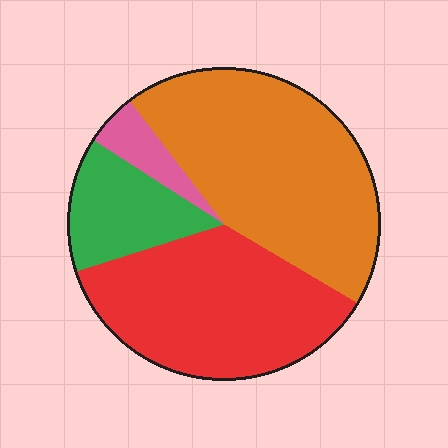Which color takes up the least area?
Pink, at roughly 5%.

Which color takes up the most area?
Orange, at roughly 45%.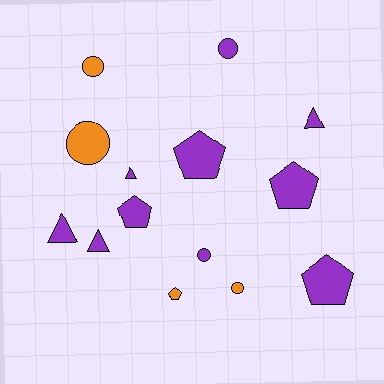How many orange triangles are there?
There are no orange triangles.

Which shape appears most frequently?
Pentagon, with 5 objects.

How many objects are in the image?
There are 14 objects.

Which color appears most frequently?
Purple, with 10 objects.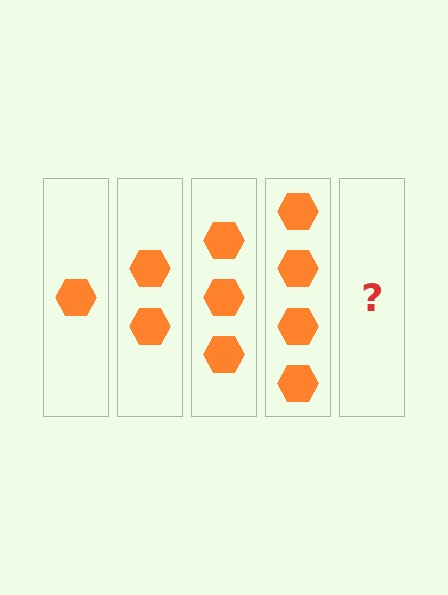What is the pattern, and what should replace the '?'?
The pattern is that each step adds one more hexagon. The '?' should be 5 hexagons.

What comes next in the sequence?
The next element should be 5 hexagons.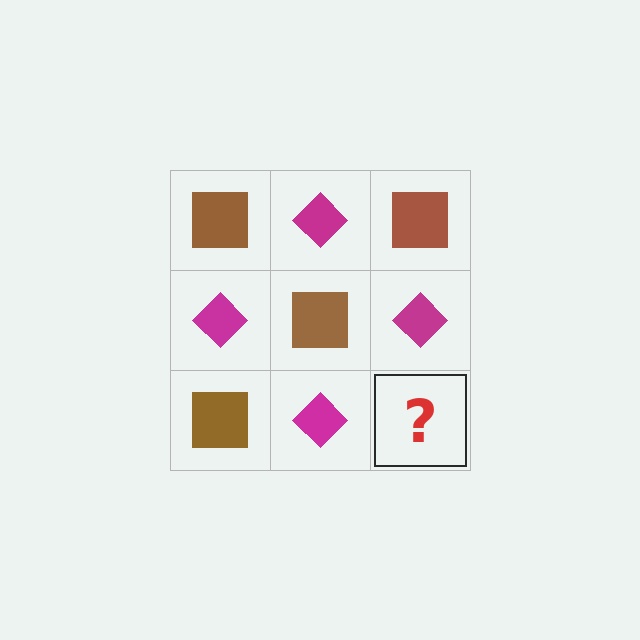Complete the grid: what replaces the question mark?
The question mark should be replaced with a brown square.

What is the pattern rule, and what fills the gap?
The rule is that it alternates brown square and magenta diamond in a checkerboard pattern. The gap should be filled with a brown square.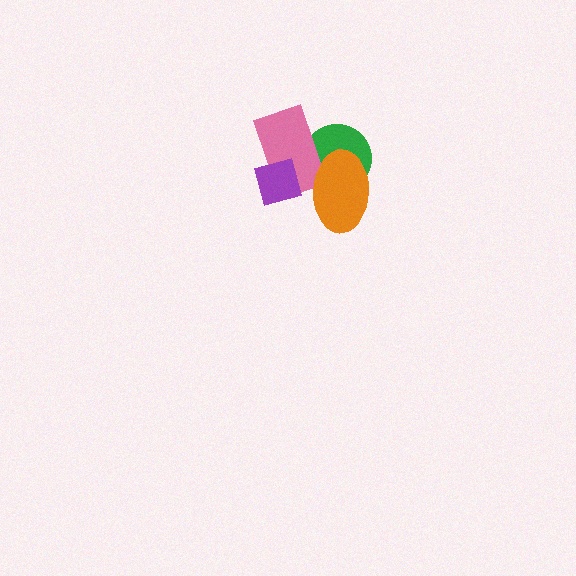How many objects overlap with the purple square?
1 object overlaps with the purple square.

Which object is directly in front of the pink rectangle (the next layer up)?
The purple square is directly in front of the pink rectangle.